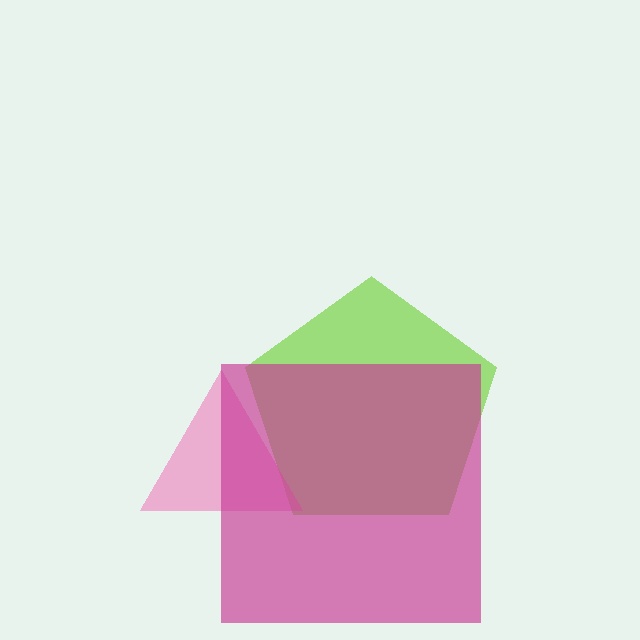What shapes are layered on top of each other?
The layered shapes are: a lime pentagon, a pink triangle, a magenta square.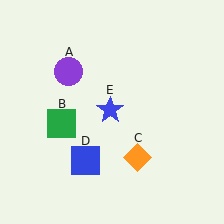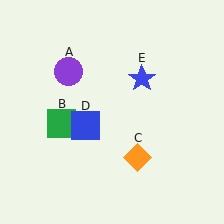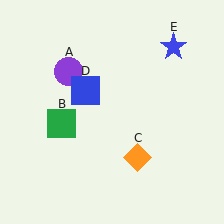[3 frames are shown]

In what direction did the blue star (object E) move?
The blue star (object E) moved up and to the right.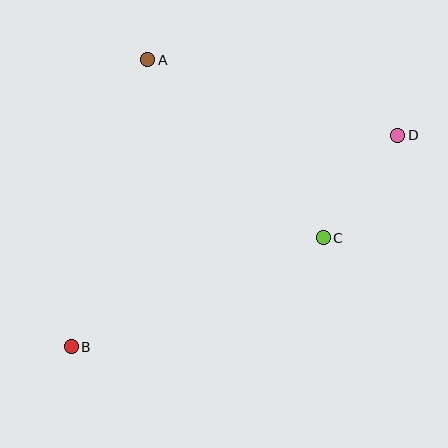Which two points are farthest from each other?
Points B and D are farthest from each other.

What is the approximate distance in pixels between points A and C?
The distance between A and C is approximately 250 pixels.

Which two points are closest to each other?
Points C and D are closest to each other.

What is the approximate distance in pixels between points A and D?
The distance between A and D is approximately 261 pixels.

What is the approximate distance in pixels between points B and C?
The distance between B and C is approximately 275 pixels.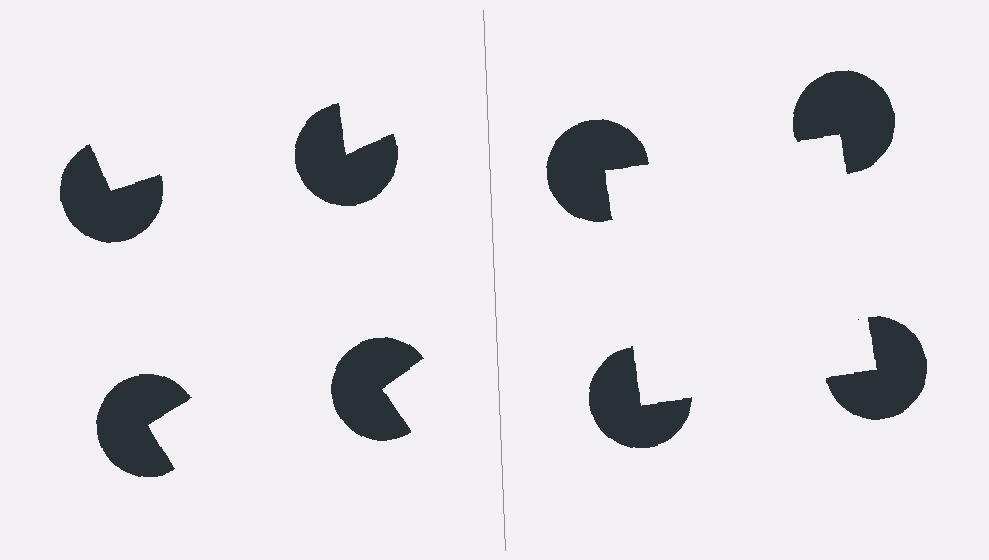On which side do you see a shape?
An illusory square appears on the right side. On the left side the wedge cuts are rotated, so no coherent shape forms.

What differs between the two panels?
The pac-man discs are positioned identically on both sides; only the wedge orientations differ. On the right they align to a square; on the left they are misaligned.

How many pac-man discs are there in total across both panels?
8 — 4 on each side.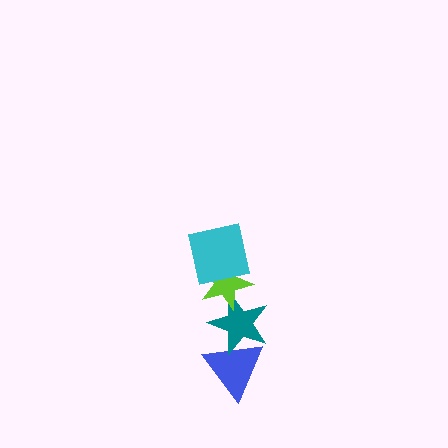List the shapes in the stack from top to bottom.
From top to bottom: the cyan square, the lime star, the teal star, the blue triangle.